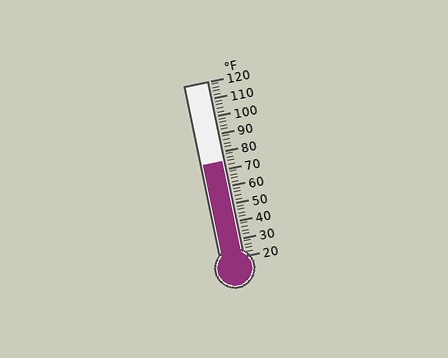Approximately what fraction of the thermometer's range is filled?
The thermometer is filled to approximately 55% of its range.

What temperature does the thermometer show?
The thermometer shows approximately 74°F.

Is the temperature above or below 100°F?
The temperature is below 100°F.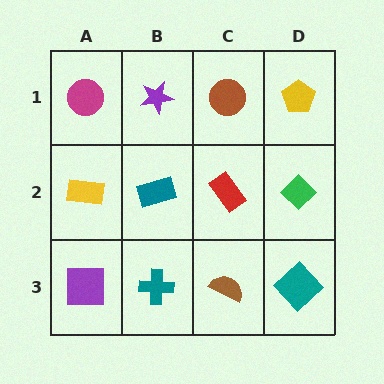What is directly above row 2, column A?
A magenta circle.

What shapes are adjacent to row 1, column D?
A green diamond (row 2, column D), a brown circle (row 1, column C).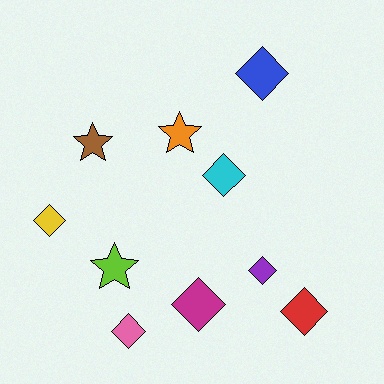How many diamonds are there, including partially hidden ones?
There are 7 diamonds.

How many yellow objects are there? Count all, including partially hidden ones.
There is 1 yellow object.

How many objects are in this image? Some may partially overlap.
There are 10 objects.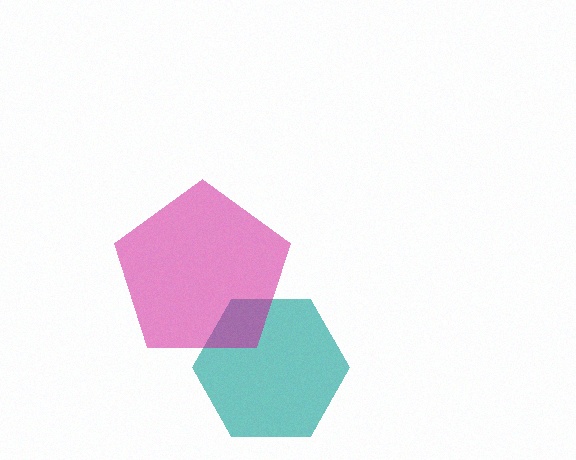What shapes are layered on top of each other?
The layered shapes are: a teal hexagon, a magenta pentagon.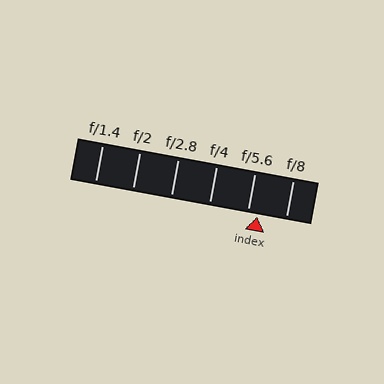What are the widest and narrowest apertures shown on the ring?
The widest aperture shown is f/1.4 and the narrowest is f/8.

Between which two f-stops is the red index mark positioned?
The index mark is between f/5.6 and f/8.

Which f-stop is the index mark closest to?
The index mark is closest to f/5.6.